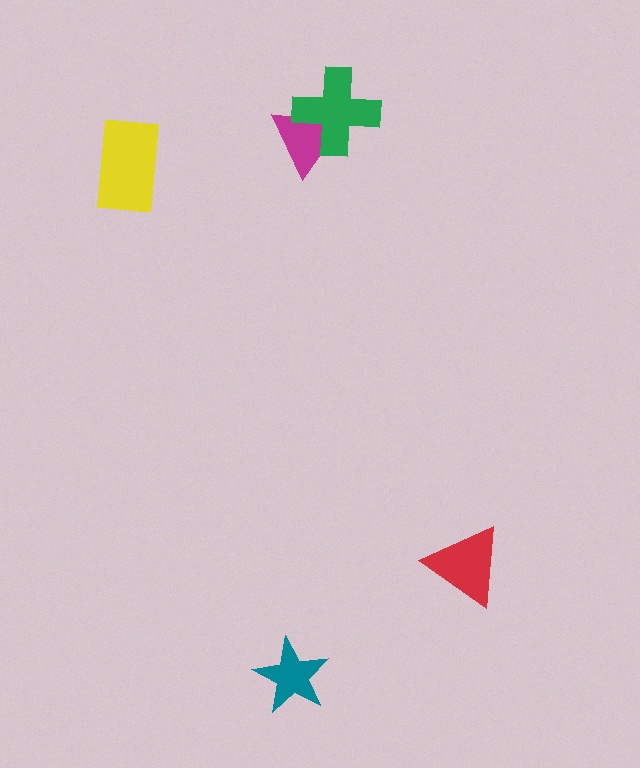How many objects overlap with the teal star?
0 objects overlap with the teal star.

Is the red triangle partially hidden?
No, no other shape covers it.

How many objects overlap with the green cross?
1 object overlaps with the green cross.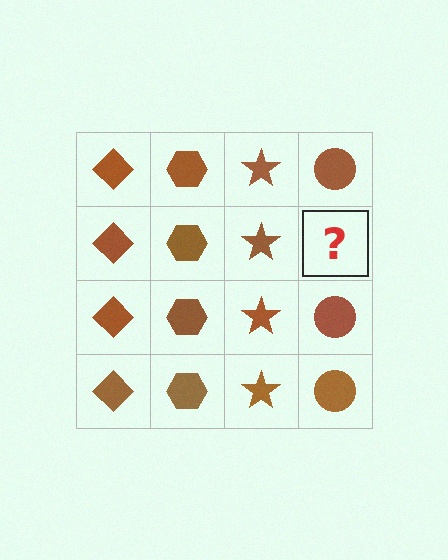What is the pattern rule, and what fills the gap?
The rule is that each column has a consistent shape. The gap should be filled with a brown circle.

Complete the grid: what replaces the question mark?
The question mark should be replaced with a brown circle.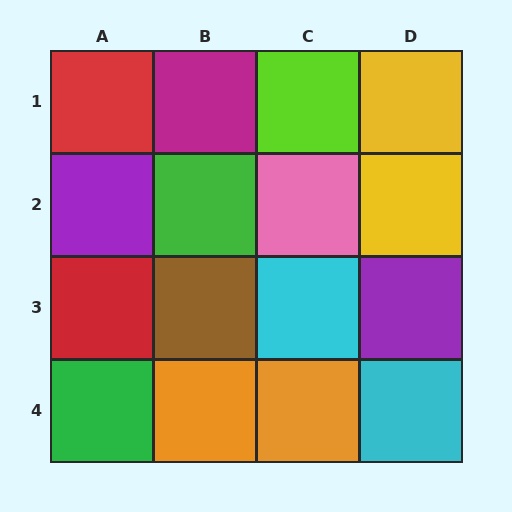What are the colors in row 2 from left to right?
Purple, green, pink, yellow.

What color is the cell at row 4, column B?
Orange.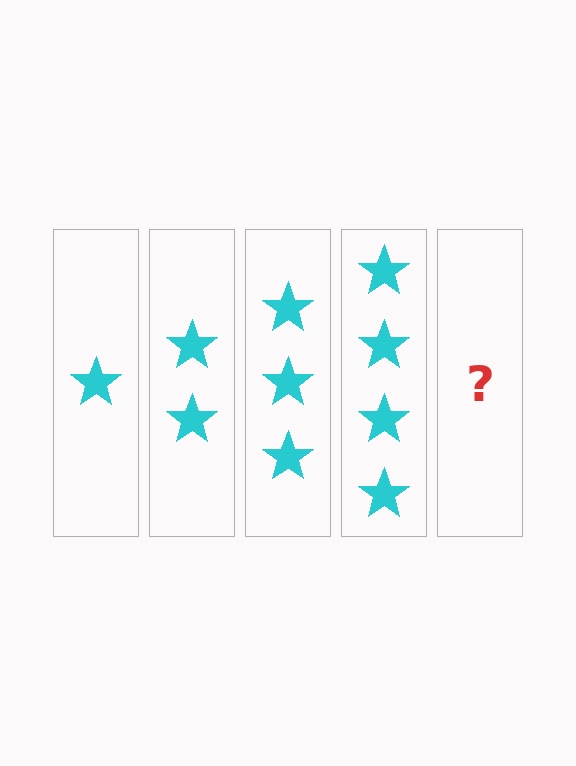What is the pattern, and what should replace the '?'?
The pattern is that each step adds one more star. The '?' should be 5 stars.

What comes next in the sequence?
The next element should be 5 stars.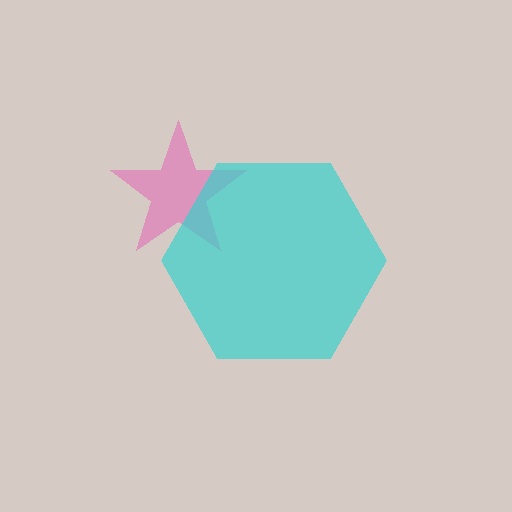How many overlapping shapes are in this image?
There are 2 overlapping shapes in the image.